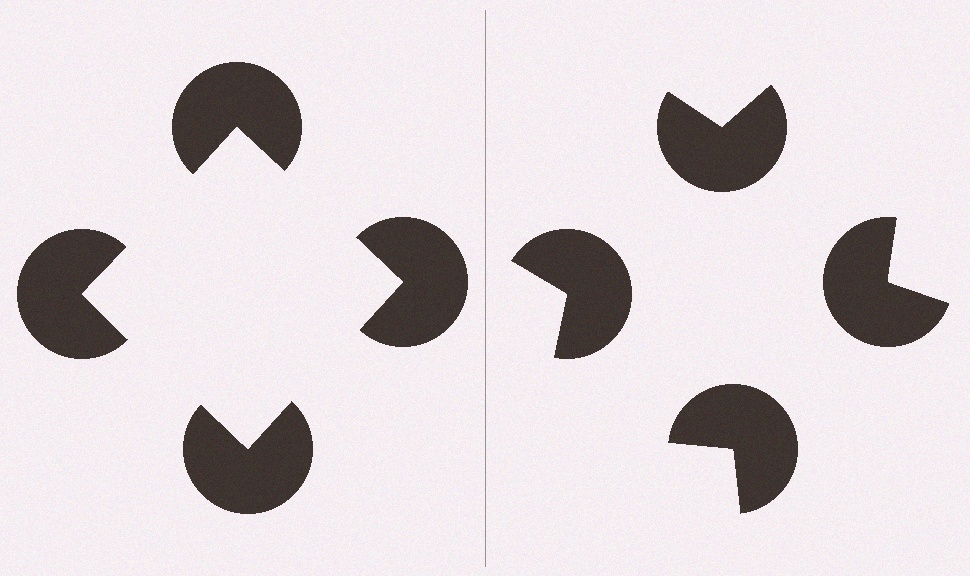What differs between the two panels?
The pac-man discs are positioned identically on both sides; only the wedge orientations differ. On the left they align to a square; on the right they are misaligned.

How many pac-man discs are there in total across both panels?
8 — 4 on each side.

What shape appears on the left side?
An illusory square.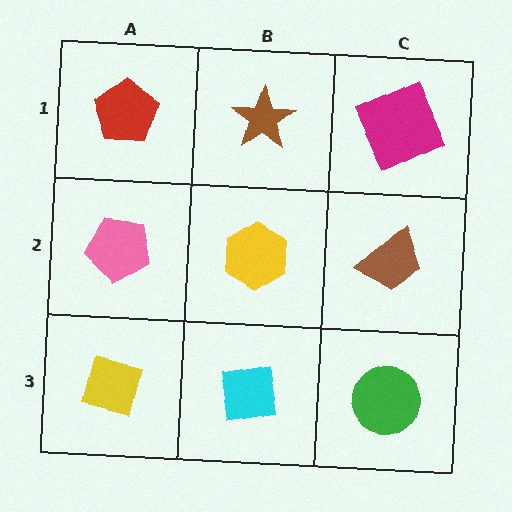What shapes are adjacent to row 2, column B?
A brown star (row 1, column B), a cyan square (row 3, column B), a pink pentagon (row 2, column A), a brown trapezoid (row 2, column C).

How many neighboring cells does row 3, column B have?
3.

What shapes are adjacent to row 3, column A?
A pink pentagon (row 2, column A), a cyan square (row 3, column B).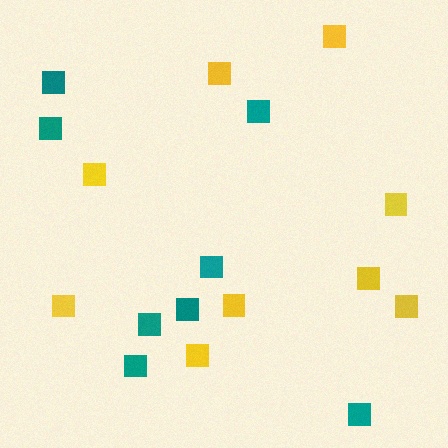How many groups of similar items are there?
There are 2 groups: one group of yellow squares (9) and one group of teal squares (8).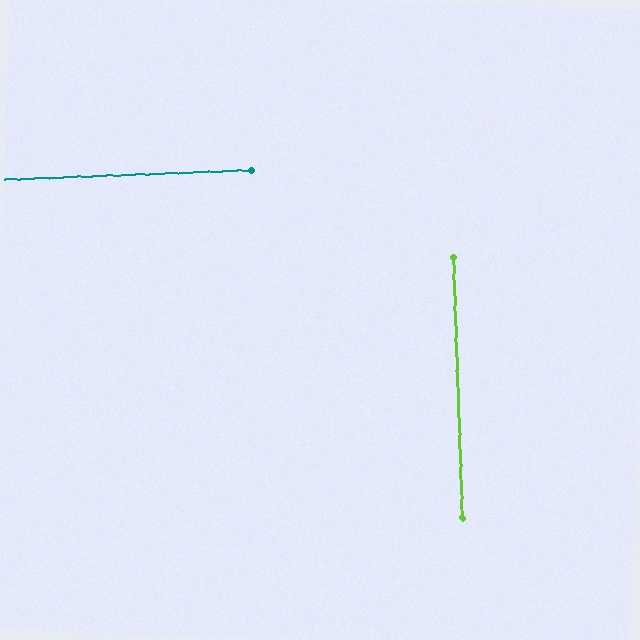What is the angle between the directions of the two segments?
Approximately 90 degrees.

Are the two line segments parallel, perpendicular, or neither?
Perpendicular — they meet at approximately 90°.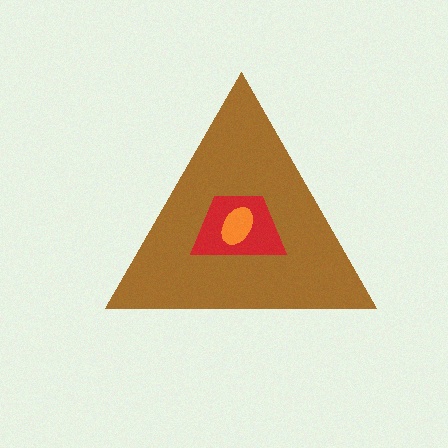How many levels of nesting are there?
3.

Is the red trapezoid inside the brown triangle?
Yes.